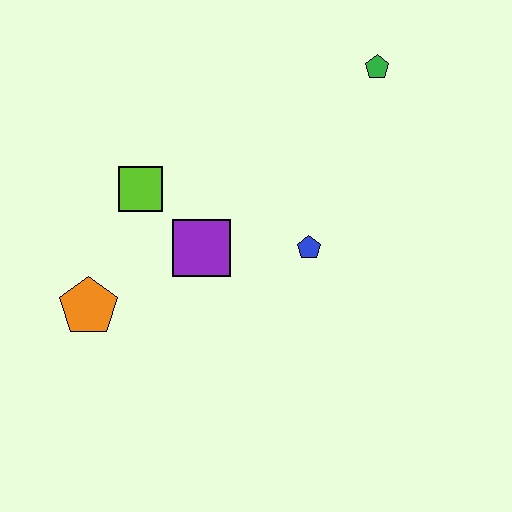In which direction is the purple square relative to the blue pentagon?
The purple square is to the left of the blue pentagon.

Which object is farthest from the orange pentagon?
The green pentagon is farthest from the orange pentagon.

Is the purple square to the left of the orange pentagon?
No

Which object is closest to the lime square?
The purple square is closest to the lime square.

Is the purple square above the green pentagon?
No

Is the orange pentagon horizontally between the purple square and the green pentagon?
No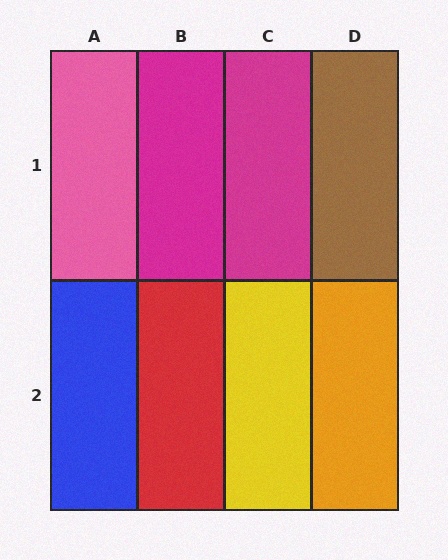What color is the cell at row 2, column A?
Blue.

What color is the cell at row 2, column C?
Yellow.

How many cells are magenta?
2 cells are magenta.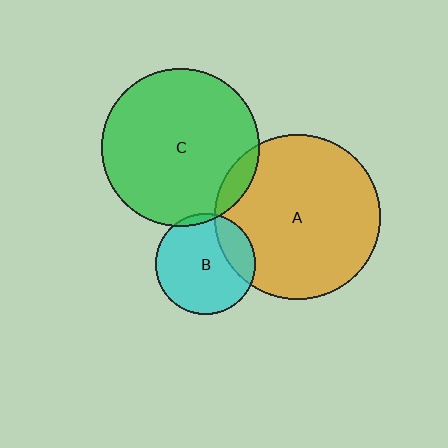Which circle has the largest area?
Circle A (orange).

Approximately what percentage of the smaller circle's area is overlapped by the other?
Approximately 10%.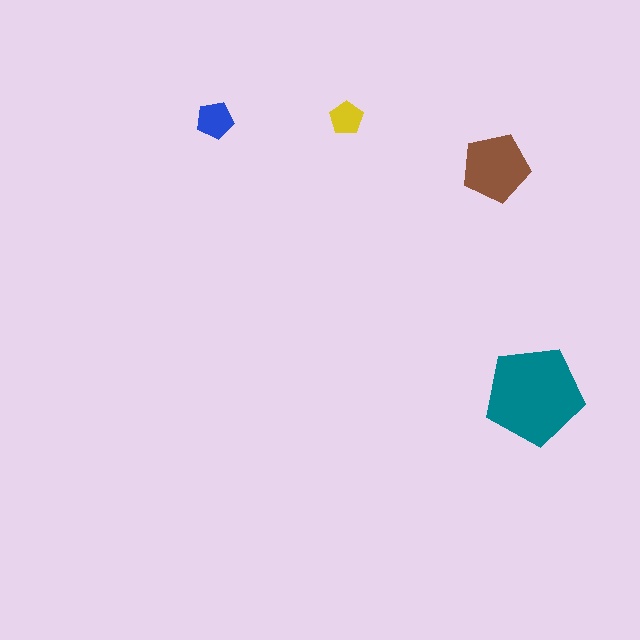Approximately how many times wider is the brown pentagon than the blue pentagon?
About 2 times wider.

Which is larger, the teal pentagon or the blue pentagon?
The teal one.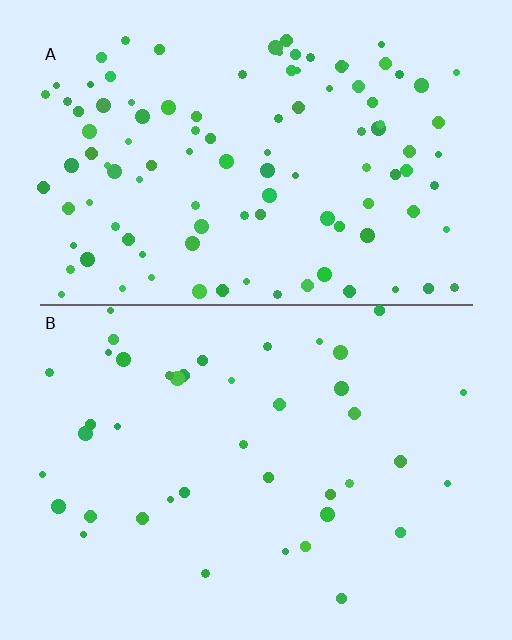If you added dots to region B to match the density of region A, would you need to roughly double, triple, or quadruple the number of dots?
Approximately triple.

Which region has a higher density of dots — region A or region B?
A (the top).